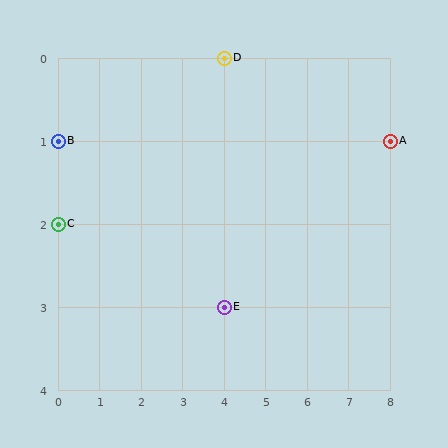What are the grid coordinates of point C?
Point C is at grid coordinates (0, 2).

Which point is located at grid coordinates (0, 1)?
Point B is at (0, 1).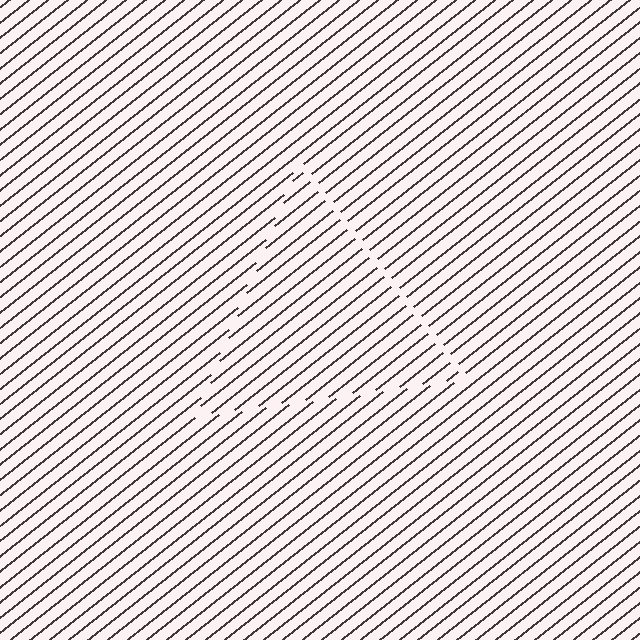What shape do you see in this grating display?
An illusory triangle. The interior of the shape contains the same grating, shifted by half a period — the contour is defined by the phase discontinuity where line-ends from the inner and outer gratings abut.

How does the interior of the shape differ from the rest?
The interior of the shape contains the same grating, shifted by half a period — the contour is defined by the phase discontinuity where line-ends from the inner and outer gratings abut.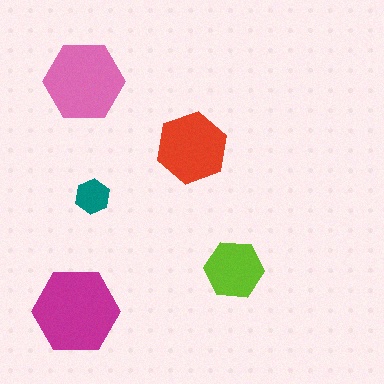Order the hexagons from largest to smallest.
the magenta one, the pink one, the red one, the lime one, the teal one.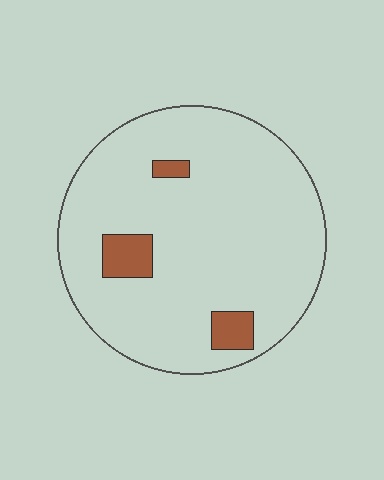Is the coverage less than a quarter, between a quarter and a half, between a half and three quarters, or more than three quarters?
Less than a quarter.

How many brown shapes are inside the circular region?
3.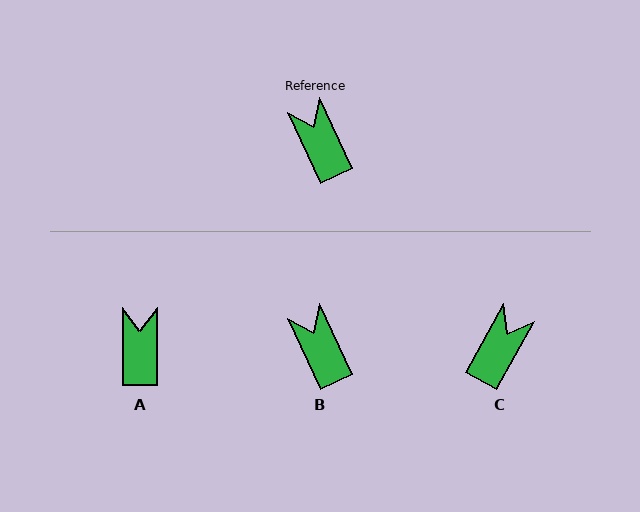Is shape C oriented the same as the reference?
No, it is off by about 55 degrees.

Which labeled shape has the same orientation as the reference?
B.